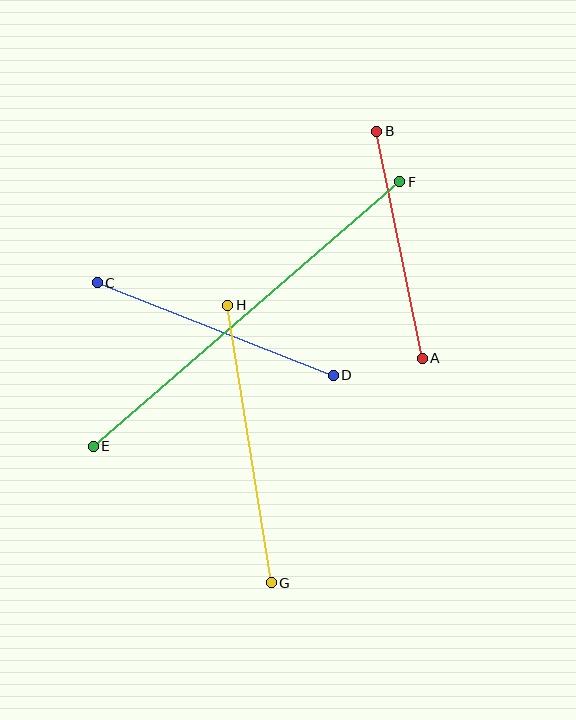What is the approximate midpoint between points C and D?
The midpoint is at approximately (215, 329) pixels.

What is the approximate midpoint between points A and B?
The midpoint is at approximately (400, 245) pixels.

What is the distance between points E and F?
The distance is approximately 405 pixels.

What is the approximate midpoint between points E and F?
The midpoint is at approximately (247, 314) pixels.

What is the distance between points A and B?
The distance is approximately 232 pixels.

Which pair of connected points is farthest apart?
Points E and F are farthest apart.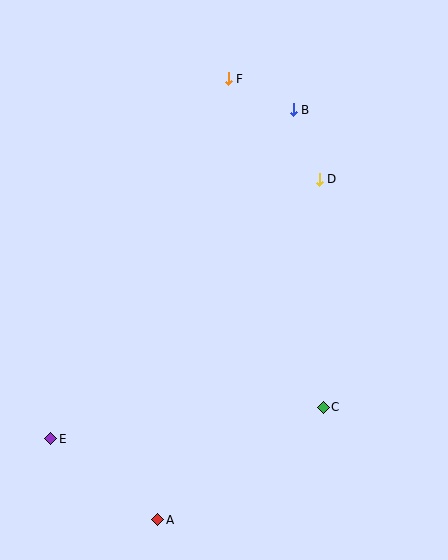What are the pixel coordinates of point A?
Point A is at (158, 520).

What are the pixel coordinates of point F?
Point F is at (228, 79).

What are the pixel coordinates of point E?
Point E is at (51, 439).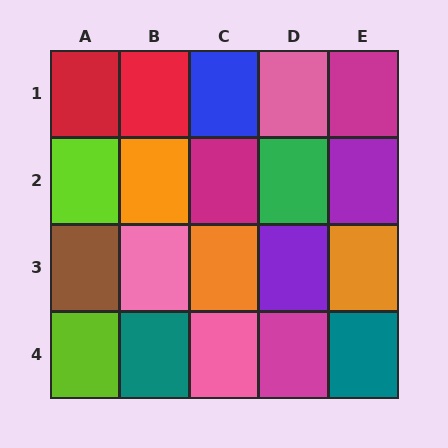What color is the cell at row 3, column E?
Orange.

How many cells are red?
2 cells are red.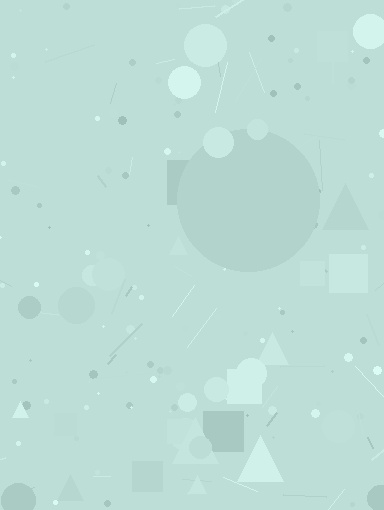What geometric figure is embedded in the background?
A circle is embedded in the background.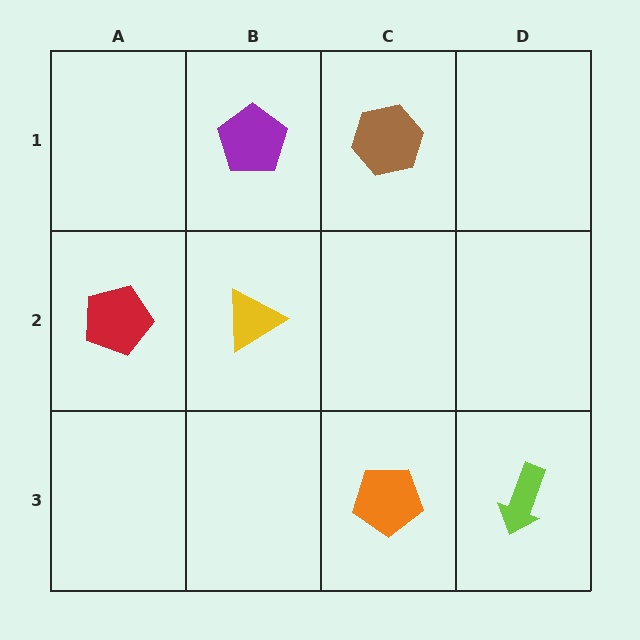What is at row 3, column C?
An orange pentagon.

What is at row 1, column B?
A purple pentagon.